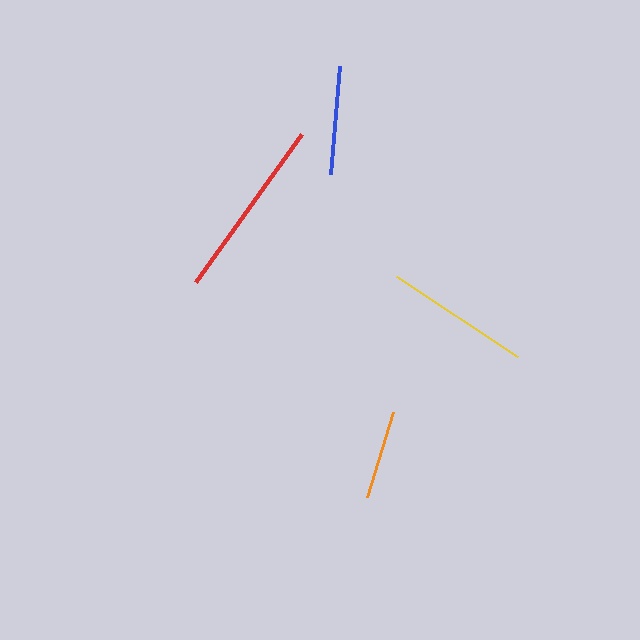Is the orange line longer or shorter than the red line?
The red line is longer than the orange line.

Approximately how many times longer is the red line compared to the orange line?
The red line is approximately 2.1 times the length of the orange line.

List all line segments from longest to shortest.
From longest to shortest: red, yellow, blue, orange.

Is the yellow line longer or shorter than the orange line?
The yellow line is longer than the orange line.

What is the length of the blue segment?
The blue segment is approximately 108 pixels long.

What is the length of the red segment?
The red segment is approximately 182 pixels long.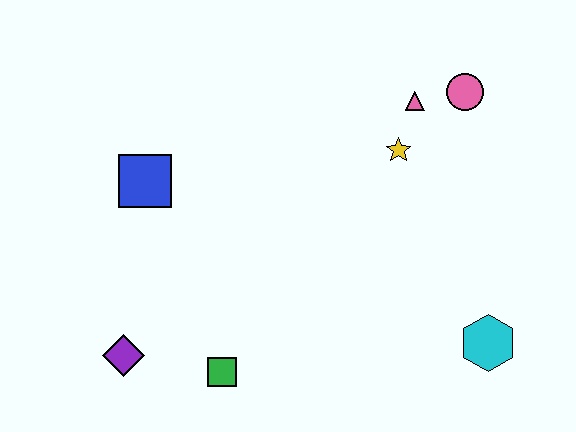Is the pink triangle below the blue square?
No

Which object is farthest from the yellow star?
The purple diamond is farthest from the yellow star.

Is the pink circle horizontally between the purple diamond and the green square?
No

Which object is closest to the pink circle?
The pink triangle is closest to the pink circle.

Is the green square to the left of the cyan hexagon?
Yes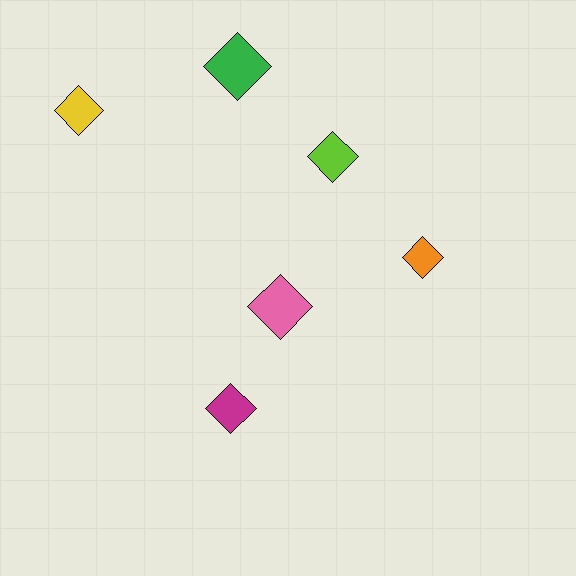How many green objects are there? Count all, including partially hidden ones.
There is 1 green object.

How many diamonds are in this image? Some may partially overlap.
There are 6 diamonds.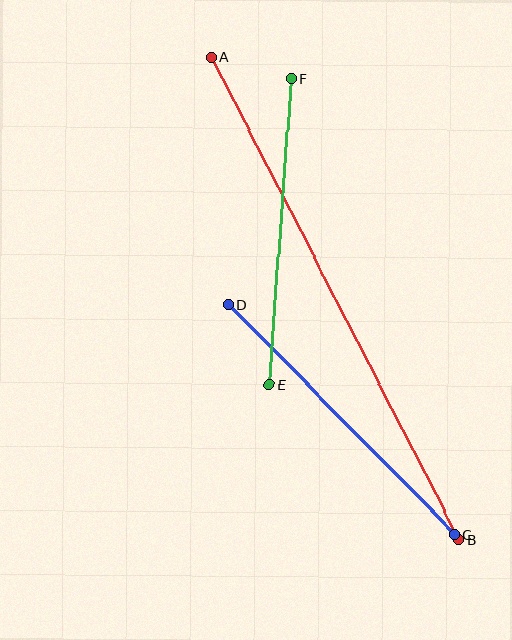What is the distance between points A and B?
The distance is approximately 542 pixels.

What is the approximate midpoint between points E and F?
The midpoint is at approximately (280, 232) pixels.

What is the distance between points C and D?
The distance is approximately 323 pixels.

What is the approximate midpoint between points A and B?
The midpoint is at approximately (335, 298) pixels.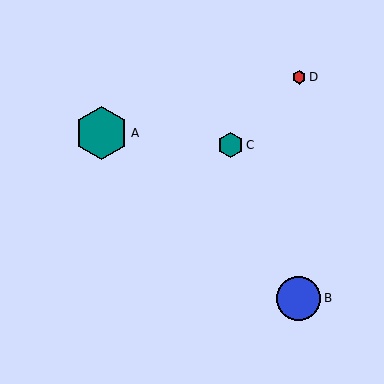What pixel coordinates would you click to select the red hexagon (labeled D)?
Click at (299, 77) to select the red hexagon D.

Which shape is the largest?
The teal hexagon (labeled A) is the largest.